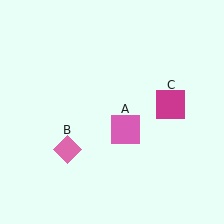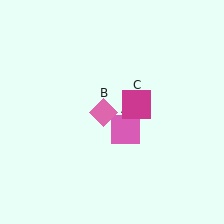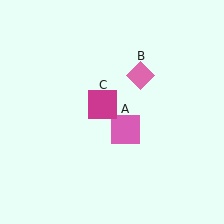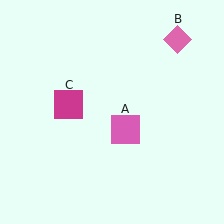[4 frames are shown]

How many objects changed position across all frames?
2 objects changed position: pink diamond (object B), magenta square (object C).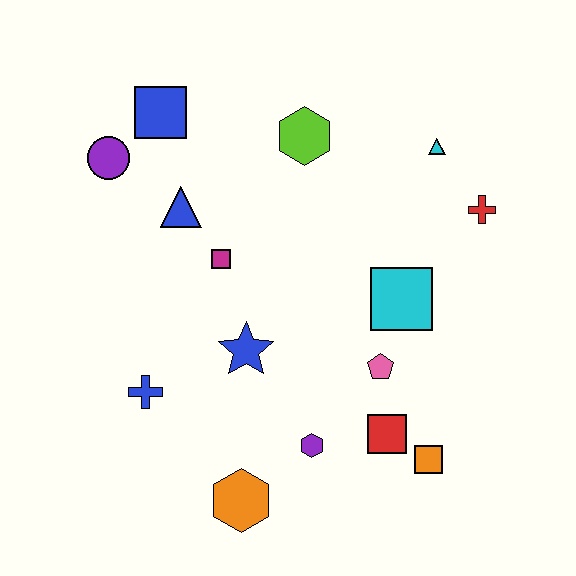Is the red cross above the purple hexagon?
Yes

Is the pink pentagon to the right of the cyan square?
No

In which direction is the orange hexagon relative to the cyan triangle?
The orange hexagon is below the cyan triangle.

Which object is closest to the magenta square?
The blue triangle is closest to the magenta square.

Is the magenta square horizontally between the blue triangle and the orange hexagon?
Yes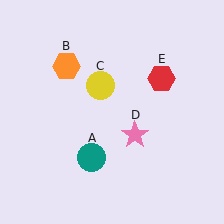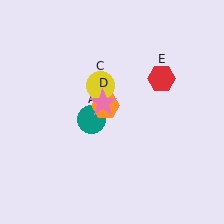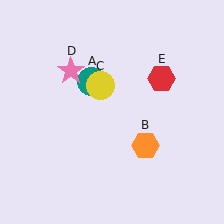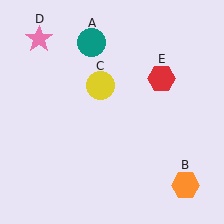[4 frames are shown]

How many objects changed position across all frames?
3 objects changed position: teal circle (object A), orange hexagon (object B), pink star (object D).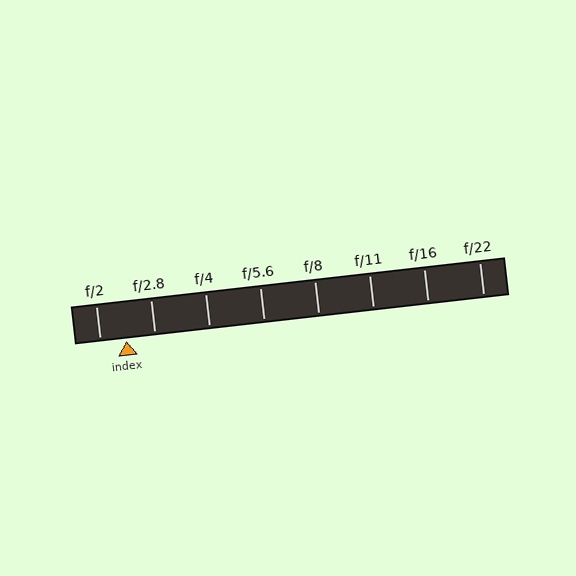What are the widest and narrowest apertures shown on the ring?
The widest aperture shown is f/2 and the narrowest is f/22.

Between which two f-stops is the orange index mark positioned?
The index mark is between f/2 and f/2.8.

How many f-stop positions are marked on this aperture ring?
There are 8 f-stop positions marked.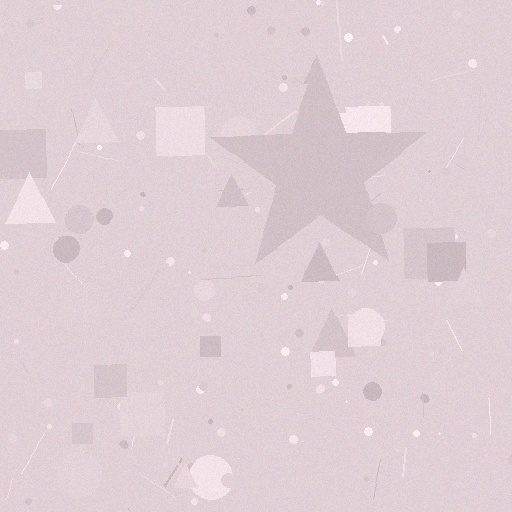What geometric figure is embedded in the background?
A star is embedded in the background.